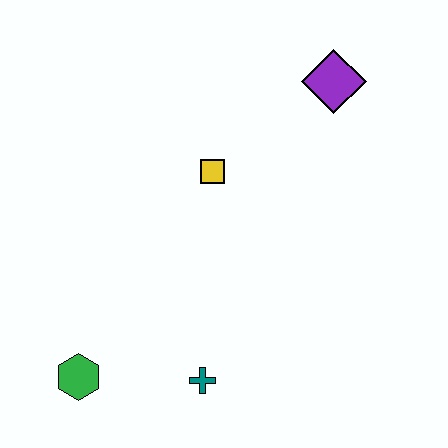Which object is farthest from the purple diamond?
The green hexagon is farthest from the purple diamond.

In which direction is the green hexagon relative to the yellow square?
The green hexagon is below the yellow square.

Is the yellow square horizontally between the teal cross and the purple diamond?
Yes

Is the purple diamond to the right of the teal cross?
Yes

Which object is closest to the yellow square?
The purple diamond is closest to the yellow square.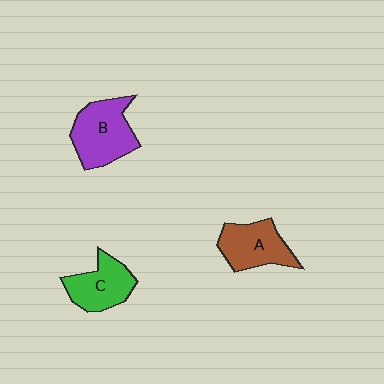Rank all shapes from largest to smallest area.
From largest to smallest: B (purple), A (brown), C (green).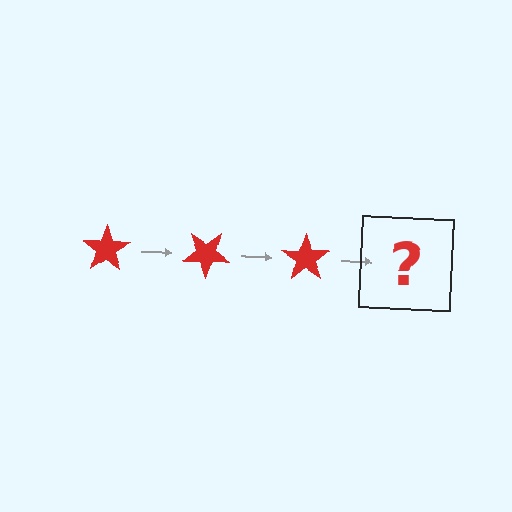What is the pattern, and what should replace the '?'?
The pattern is that the star rotates 35 degrees each step. The '?' should be a red star rotated 105 degrees.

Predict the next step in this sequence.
The next step is a red star rotated 105 degrees.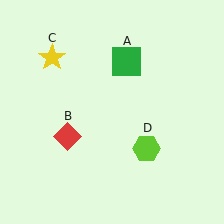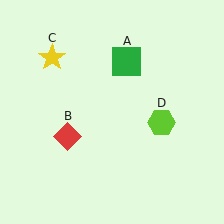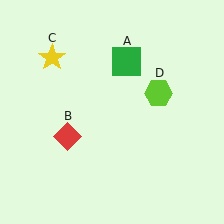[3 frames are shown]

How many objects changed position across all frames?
1 object changed position: lime hexagon (object D).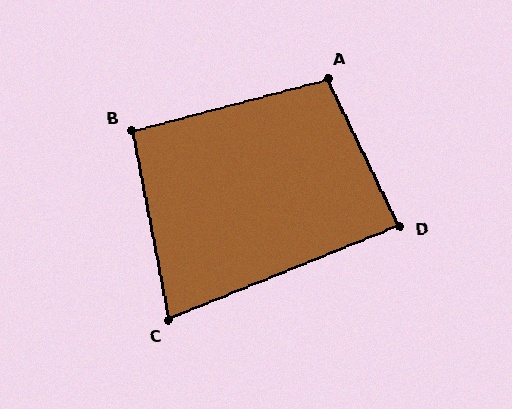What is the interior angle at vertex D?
Approximately 86 degrees (approximately right).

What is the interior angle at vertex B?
Approximately 94 degrees (approximately right).